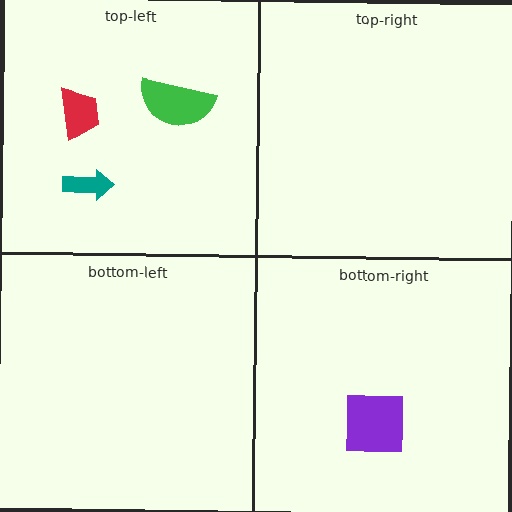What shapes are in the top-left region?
The red trapezoid, the green semicircle, the teal arrow.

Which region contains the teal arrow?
The top-left region.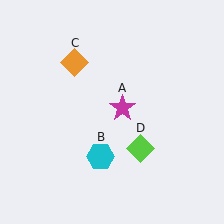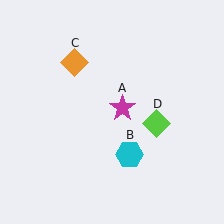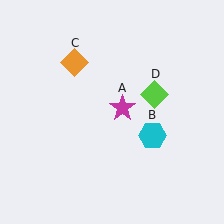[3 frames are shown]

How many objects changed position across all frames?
2 objects changed position: cyan hexagon (object B), lime diamond (object D).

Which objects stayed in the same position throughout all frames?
Magenta star (object A) and orange diamond (object C) remained stationary.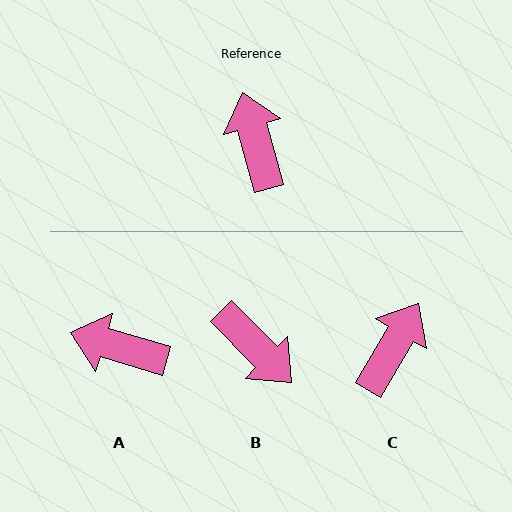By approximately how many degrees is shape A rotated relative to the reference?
Approximately 58 degrees counter-clockwise.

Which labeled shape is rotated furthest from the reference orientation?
B, about 151 degrees away.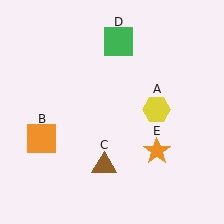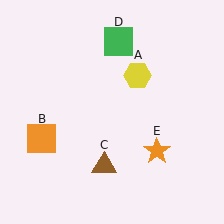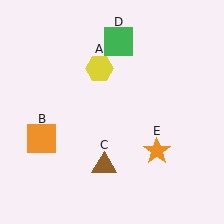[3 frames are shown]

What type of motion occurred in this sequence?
The yellow hexagon (object A) rotated counterclockwise around the center of the scene.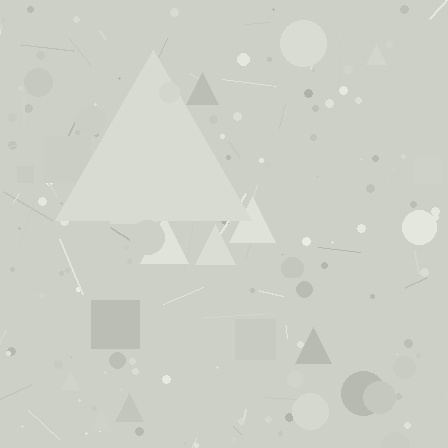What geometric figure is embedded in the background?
A triangle is embedded in the background.